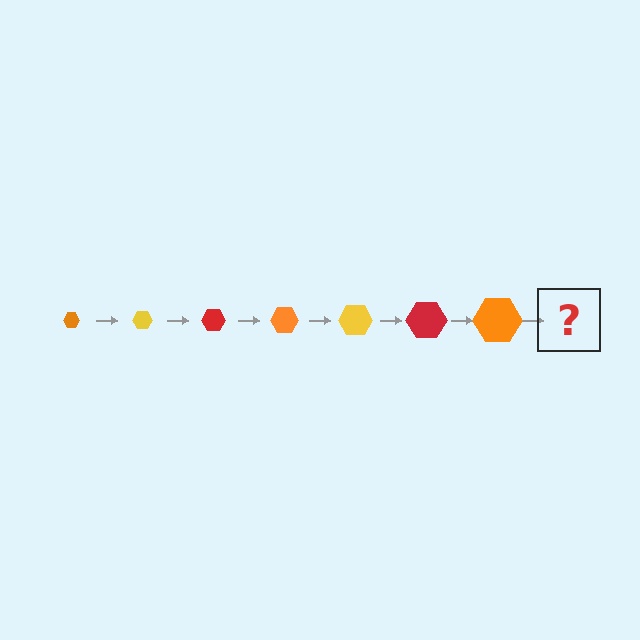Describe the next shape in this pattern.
It should be a yellow hexagon, larger than the previous one.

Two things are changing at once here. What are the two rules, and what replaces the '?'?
The two rules are that the hexagon grows larger each step and the color cycles through orange, yellow, and red. The '?' should be a yellow hexagon, larger than the previous one.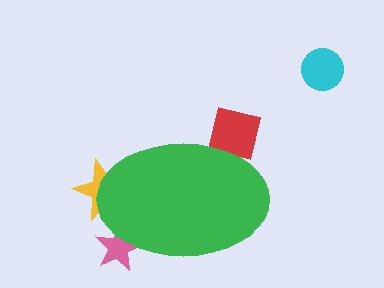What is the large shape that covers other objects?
A green ellipse.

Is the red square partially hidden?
Yes, the red square is partially hidden behind the green ellipse.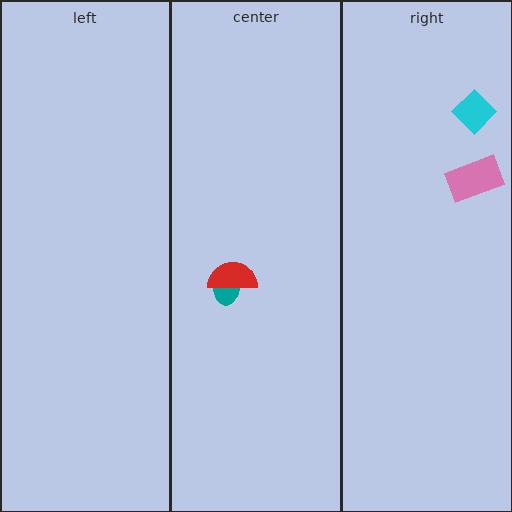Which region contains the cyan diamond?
The right region.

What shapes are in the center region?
The teal ellipse, the red semicircle.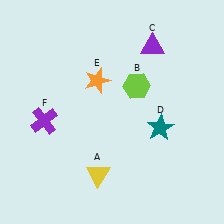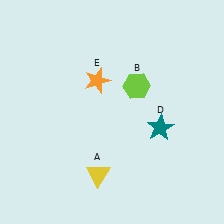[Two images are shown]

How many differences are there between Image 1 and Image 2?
There are 2 differences between the two images.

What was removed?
The purple triangle (C), the purple cross (F) were removed in Image 2.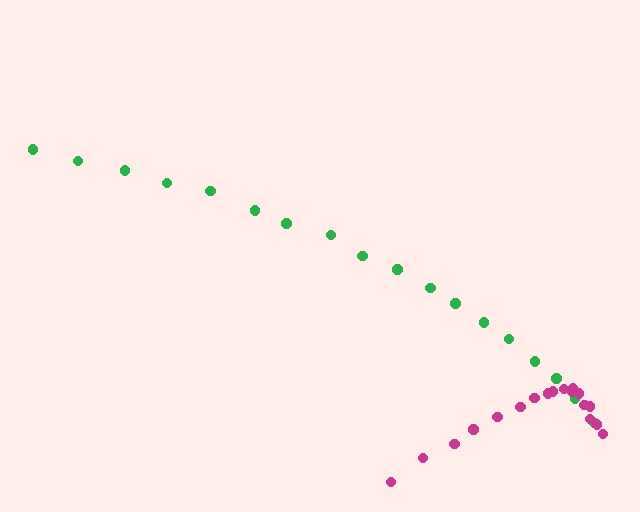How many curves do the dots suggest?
There are 2 distinct paths.